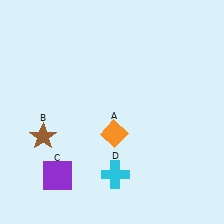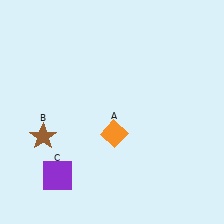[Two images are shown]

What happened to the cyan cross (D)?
The cyan cross (D) was removed in Image 2. It was in the bottom-right area of Image 1.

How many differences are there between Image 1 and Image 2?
There is 1 difference between the two images.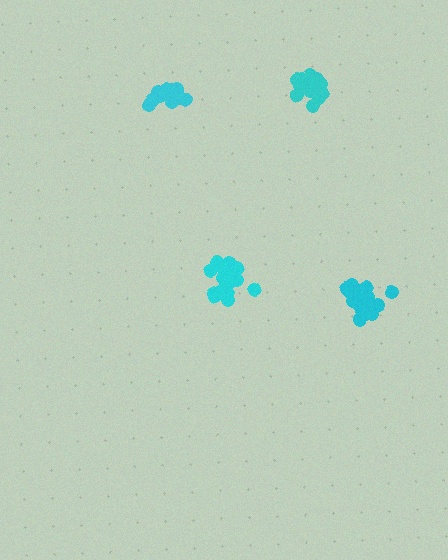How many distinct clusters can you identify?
There are 4 distinct clusters.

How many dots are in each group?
Group 1: 19 dots, Group 2: 16 dots, Group 3: 18 dots, Group 4: 15 dots (68 total).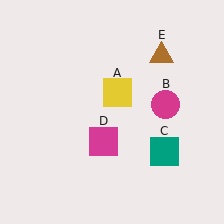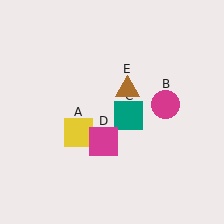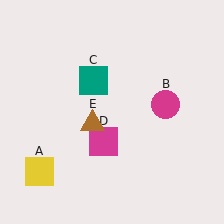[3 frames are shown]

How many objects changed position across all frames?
3 objects changed position: yellow square (object A), teal square (object C), brown triangle (object E).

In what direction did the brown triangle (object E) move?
The brown triangle (object E) moved down and to the left.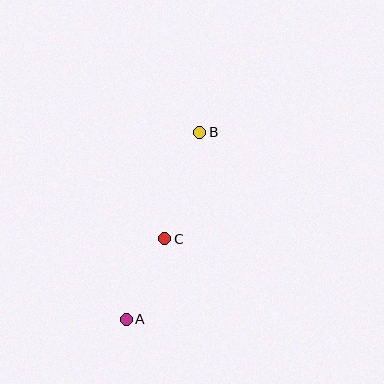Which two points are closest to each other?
Points A and C are closest to each other.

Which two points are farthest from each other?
Points A and B are farthest from each other.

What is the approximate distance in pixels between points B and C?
The distance between B and C is approximately 112 pixels.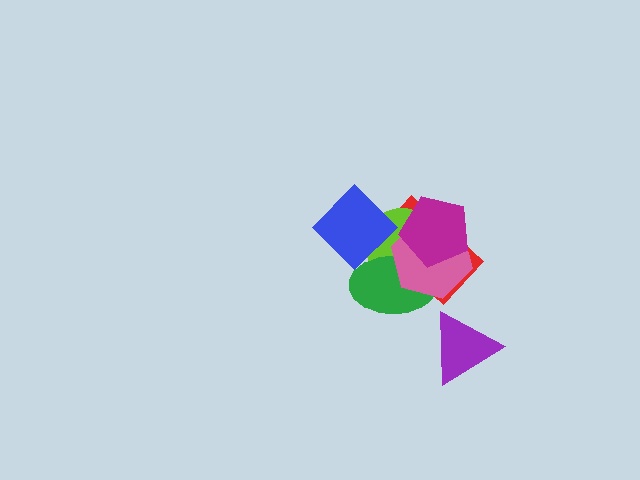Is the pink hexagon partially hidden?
Yes, it is partially covered by another shape.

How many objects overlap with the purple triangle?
0 objects overlap with the purple triangle.